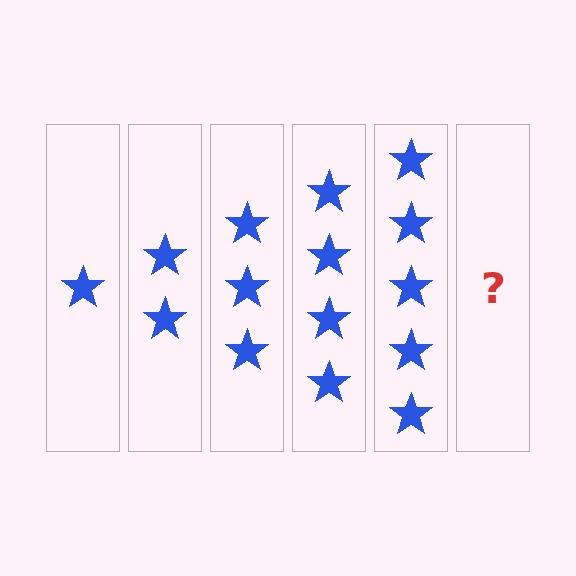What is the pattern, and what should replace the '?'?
The pattern is that each step adds one more star. The '?' should be 6 stars.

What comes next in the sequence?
The next element should be 6 stars.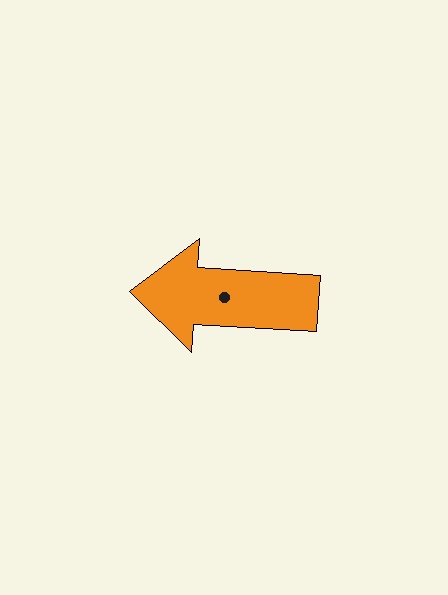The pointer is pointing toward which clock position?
Roughly 9 o'clock.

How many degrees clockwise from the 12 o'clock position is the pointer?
Approximately 274 degrees.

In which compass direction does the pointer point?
West.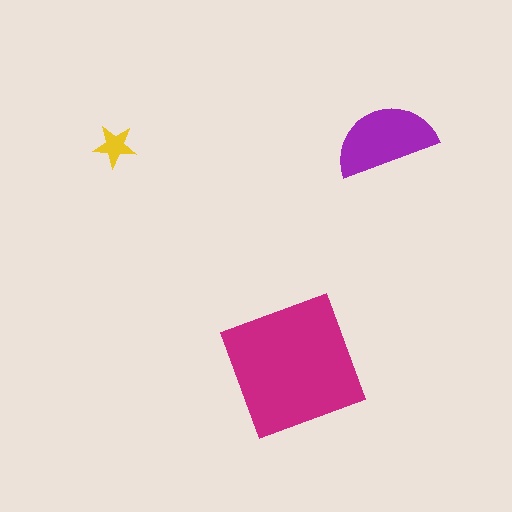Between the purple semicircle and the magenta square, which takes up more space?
The magenta square.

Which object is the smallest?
The yellow star.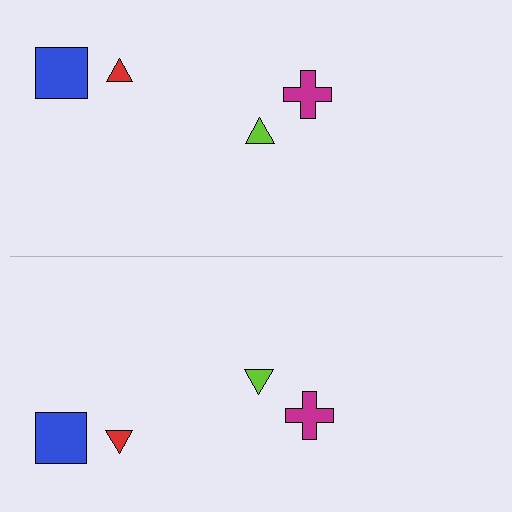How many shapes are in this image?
There are 8 shapes in this image.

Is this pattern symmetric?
Yes, this pattern has bilateral (reflection) symmetry.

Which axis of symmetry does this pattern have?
The pattern has a horizontal axis of symmetry running through the center of the image.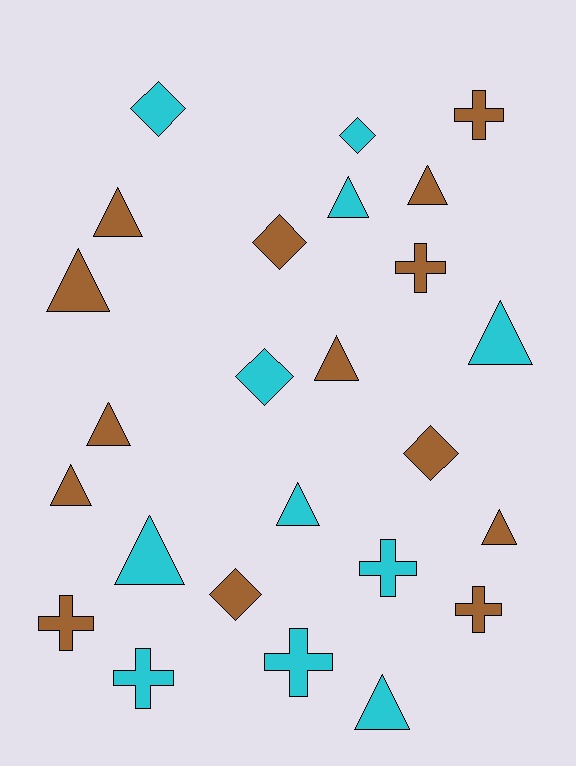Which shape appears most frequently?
Triangle, with 12 objects.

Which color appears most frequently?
Brown, with 14 objects.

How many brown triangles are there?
There are 7 brown triangles.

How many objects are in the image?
There are 25 objects.